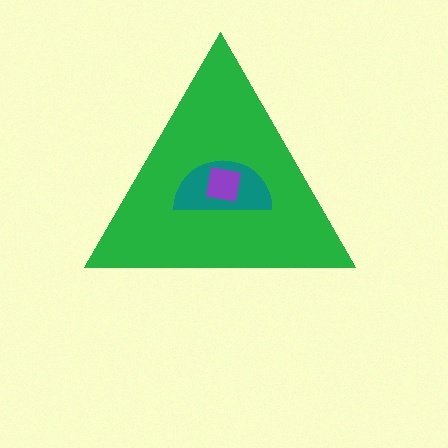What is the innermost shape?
The purple square.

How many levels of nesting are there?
3.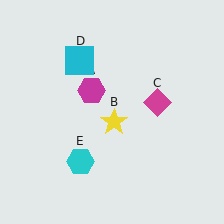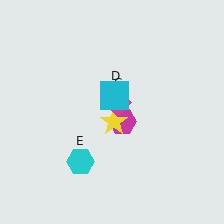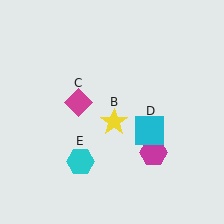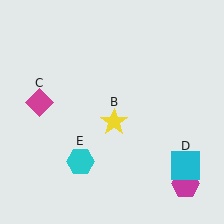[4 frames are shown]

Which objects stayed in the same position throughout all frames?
Yellow star (object B) and cyan hexagon (object E) remained stationary.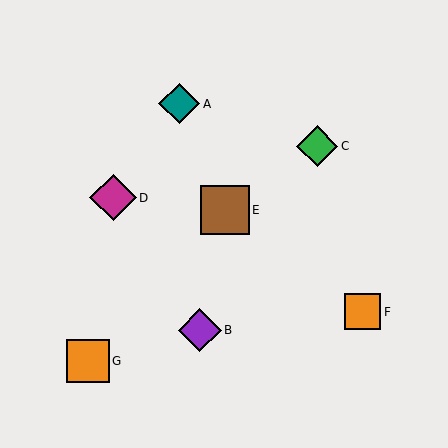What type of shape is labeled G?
Shape G is an orange square.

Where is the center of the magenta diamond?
The center of the magenta diamond is at (113, 198).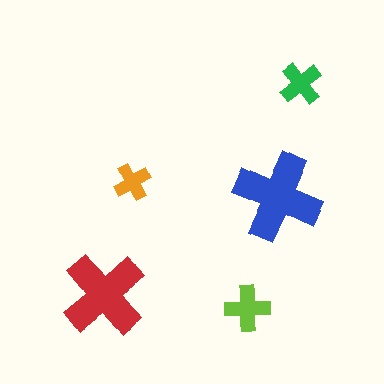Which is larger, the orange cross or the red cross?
The red one.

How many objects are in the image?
There are 5 objects in the image.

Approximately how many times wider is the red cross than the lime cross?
About 2 times wider.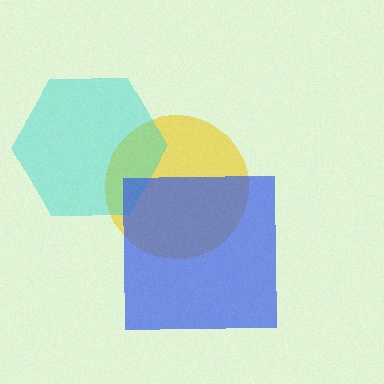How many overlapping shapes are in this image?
There are 3 overlapping shapes in the image.